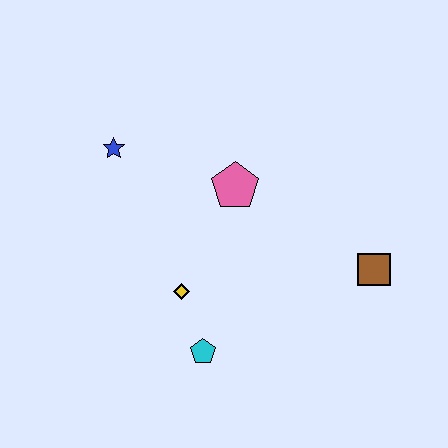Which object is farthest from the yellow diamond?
The brown square is farthest from the yellow diamond.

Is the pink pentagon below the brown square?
No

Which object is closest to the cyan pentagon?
The yellow diamond is closest to the cyan pentagon.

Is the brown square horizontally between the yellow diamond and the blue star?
No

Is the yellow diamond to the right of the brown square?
No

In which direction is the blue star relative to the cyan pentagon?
The blue star is above the cyan pentagon.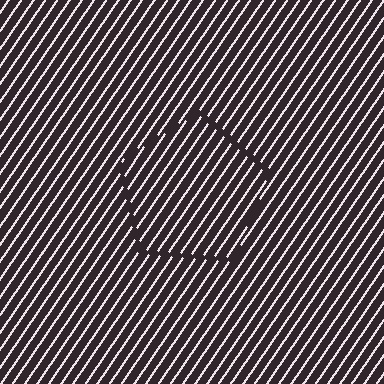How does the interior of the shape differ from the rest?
The interior of the shape contains the same grating, shifted by half a period — the contour is defined by the phase discontinuity where line-ends from the inner and outer gratings abut.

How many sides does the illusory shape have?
5 sides — the line-ends trace a pentagon.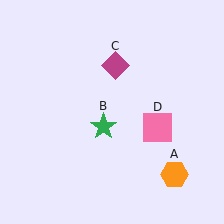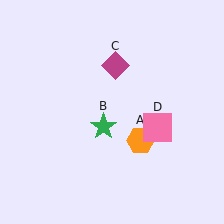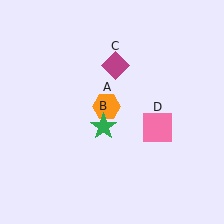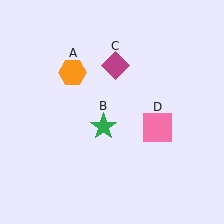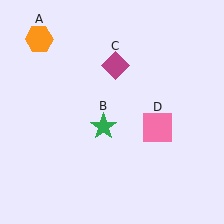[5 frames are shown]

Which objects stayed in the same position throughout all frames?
Green star (object B) and magenta diamond (object C) and pink square (object D) remained stationary.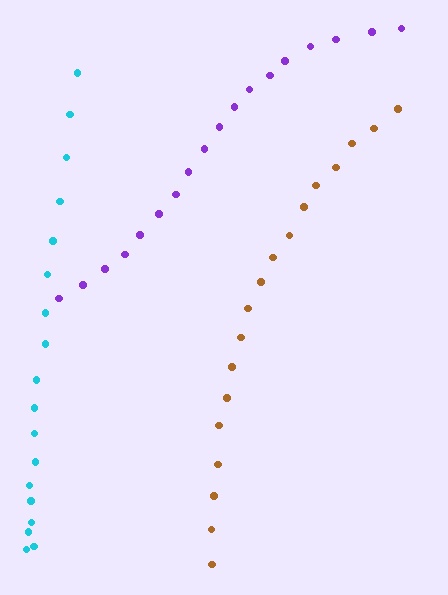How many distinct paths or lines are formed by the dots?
There are 3 distinct paths.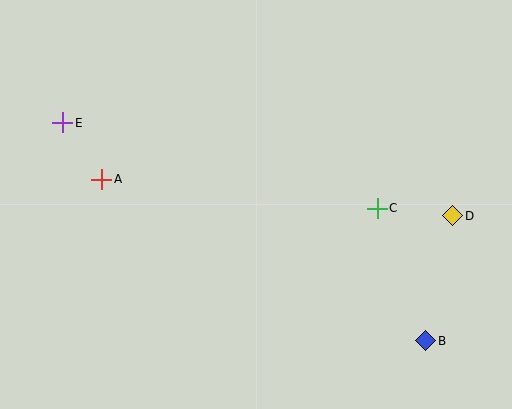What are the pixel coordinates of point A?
Point A is at (102, 179).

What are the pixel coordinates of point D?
Point D is at (453, 216).